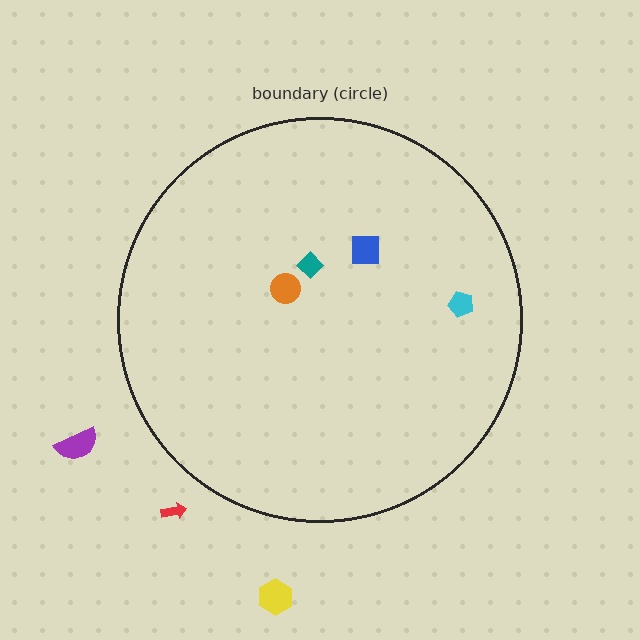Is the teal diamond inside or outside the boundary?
Inside.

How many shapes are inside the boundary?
4 inside, 3 outside.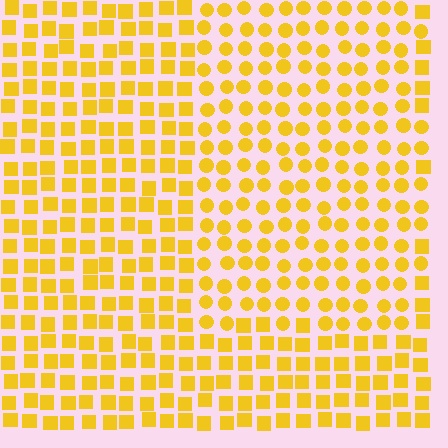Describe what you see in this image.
The image is filled with small yellow elements arranged in a uniform grid. A rectangle-shaped region contains circles, while the surrounding area contains squares. The boundary is defined purely by the change in element shape.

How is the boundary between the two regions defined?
The boundary is defined by a change in element shape: circles inside vs. squares outside. All elements share the same color and spacing.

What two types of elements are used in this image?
The image uses circles inside the rectangle region and squares outside it.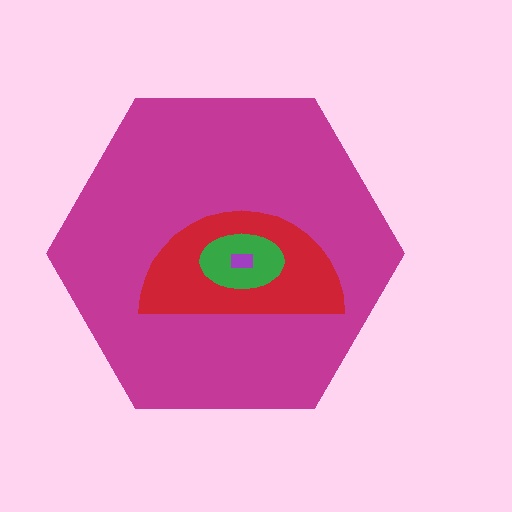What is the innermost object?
The purple rectangle.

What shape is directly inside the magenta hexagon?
The red semicircle.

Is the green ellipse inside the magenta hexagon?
Yes.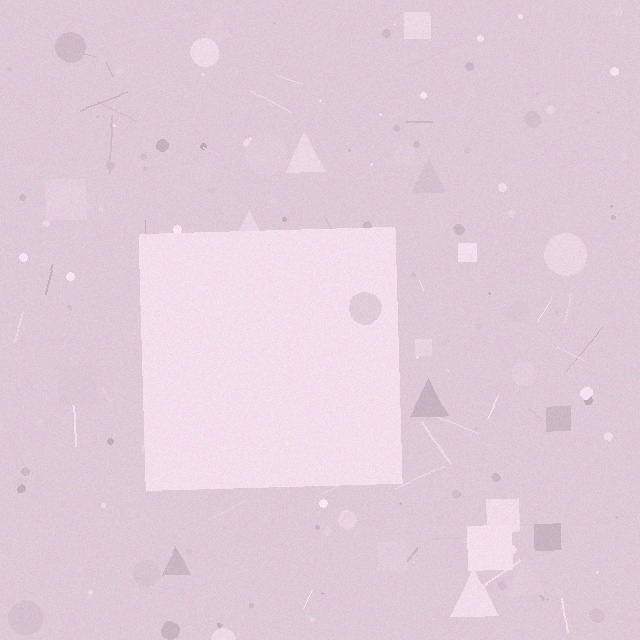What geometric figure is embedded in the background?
A square is embedded in the background.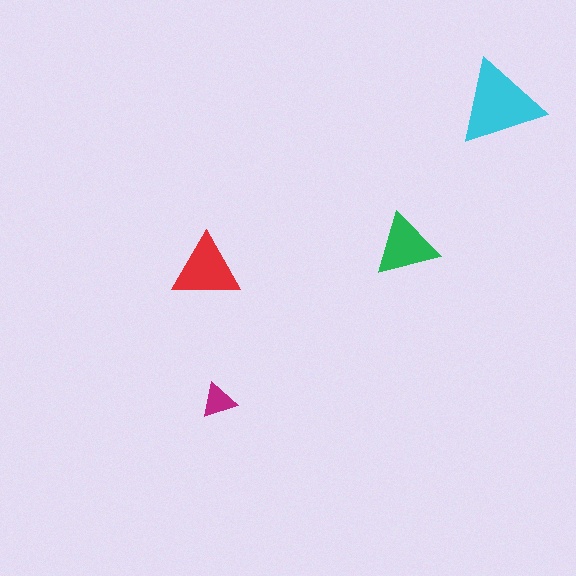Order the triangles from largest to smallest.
the cyan one, the red one, the green one, the magenta one.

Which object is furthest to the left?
The red triangle is leftmost.